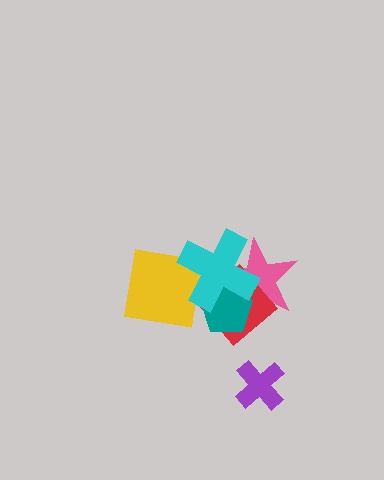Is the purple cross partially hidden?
No, no other shape covers it.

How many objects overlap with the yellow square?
2 objects overlap with the yellow square.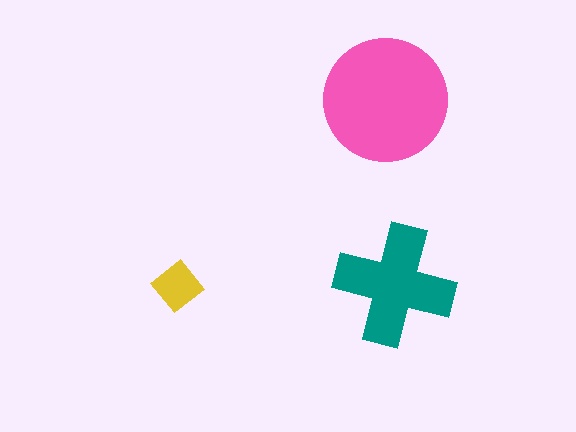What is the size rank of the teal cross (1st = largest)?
2nd.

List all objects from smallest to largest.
The yellow diamond, the teal cross, the pink circle.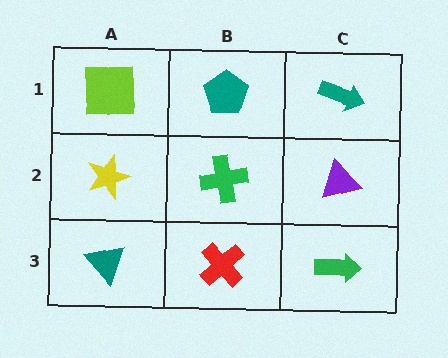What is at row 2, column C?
A purple triangle.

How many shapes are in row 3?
3 shapes.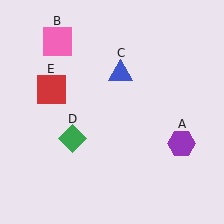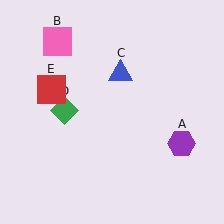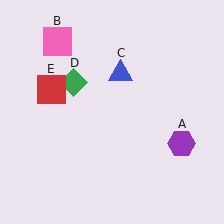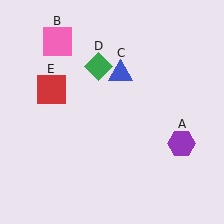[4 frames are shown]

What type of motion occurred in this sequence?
The green diamond (object D) rotated clockwise around the center of the scene.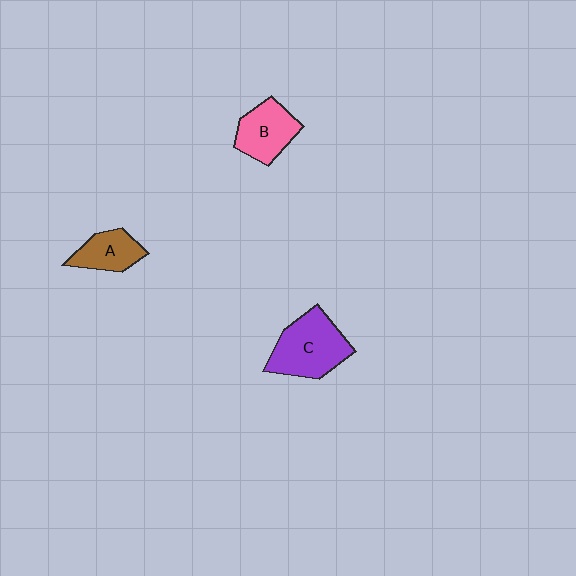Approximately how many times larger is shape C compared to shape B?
Approximately 1.4 times.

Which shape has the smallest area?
Shape A (brown).